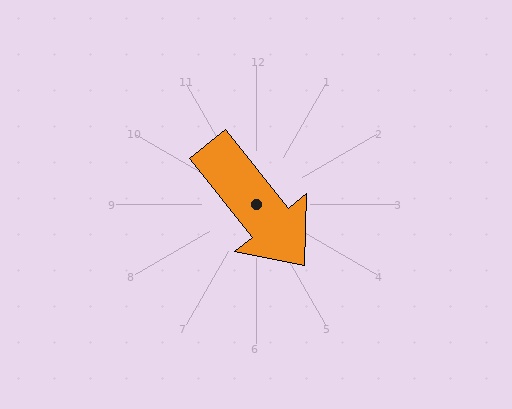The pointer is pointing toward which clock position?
Roughly 5 o'clock.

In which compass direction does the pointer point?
Southeast.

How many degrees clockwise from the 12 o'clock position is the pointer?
Approximately 141 degrees.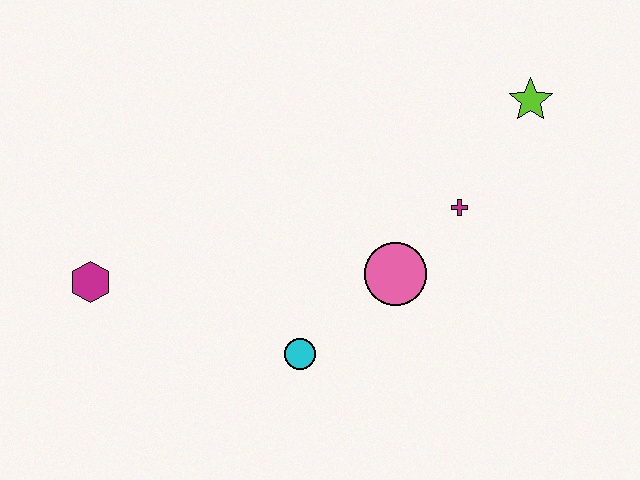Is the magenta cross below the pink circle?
No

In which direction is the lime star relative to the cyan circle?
The lime star is above the cyan circle.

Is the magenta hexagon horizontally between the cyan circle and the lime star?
No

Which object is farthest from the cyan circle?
The lime star is farthest from the cyan circle.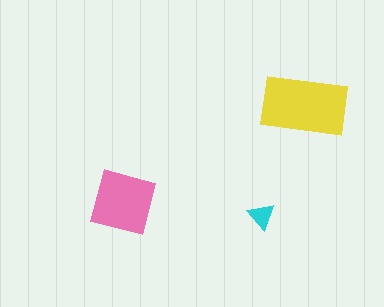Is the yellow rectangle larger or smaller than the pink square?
Larger.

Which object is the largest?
The yellow rectangle.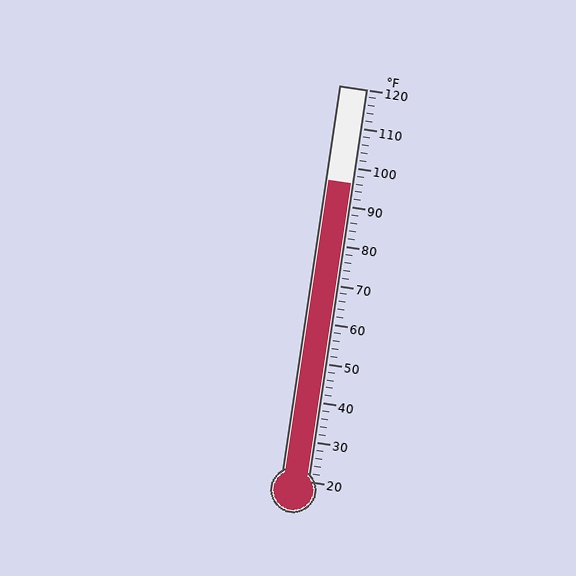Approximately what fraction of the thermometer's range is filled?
The thermometer is filled to approximately 75% of its range.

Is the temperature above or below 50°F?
The temperature is above 50°F.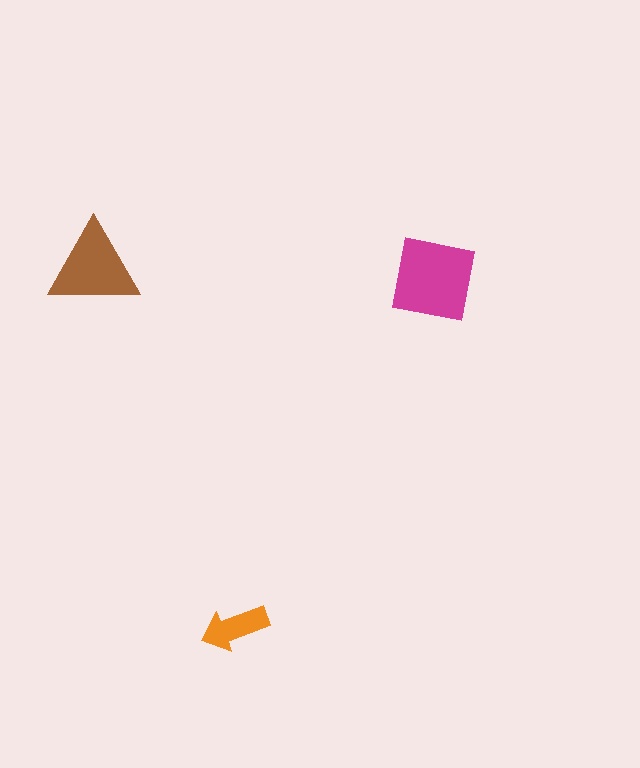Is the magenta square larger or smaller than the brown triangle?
Larger.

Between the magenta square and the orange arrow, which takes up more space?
The magenta square.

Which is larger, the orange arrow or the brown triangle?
The brown triangle.